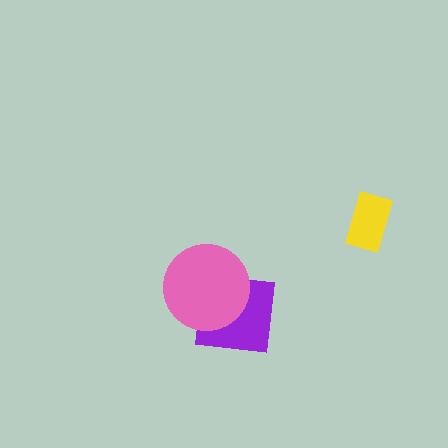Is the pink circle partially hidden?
No, no other shape covers it.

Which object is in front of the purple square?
The pink circle is in front of the purple square.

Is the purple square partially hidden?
Yes, it is partially covered by another shape.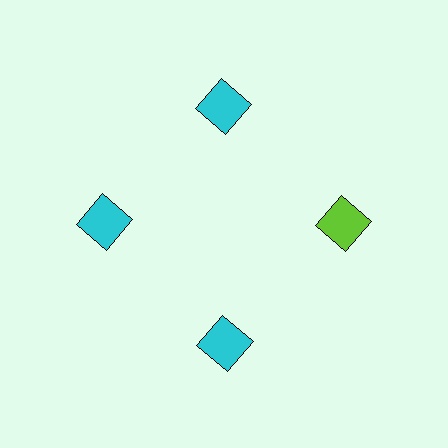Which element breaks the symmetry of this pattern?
The lime square at roughly the 3 o'clock position breaks the symmetry. All other shapes are cyan squares.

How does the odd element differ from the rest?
It has a different color: lime instead of cyan.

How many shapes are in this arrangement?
There are 4 shapes arranged in a ring pattern.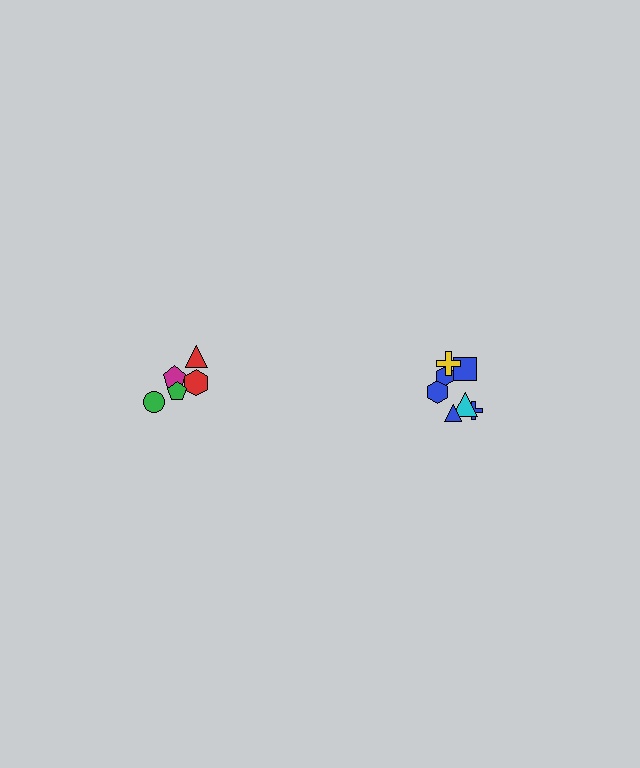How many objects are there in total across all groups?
There are 12 objects.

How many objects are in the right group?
There are 7 objects.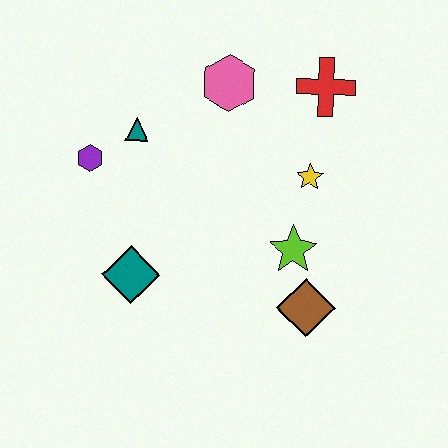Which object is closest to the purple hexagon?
The teal triangle is closest to the purple hexagon.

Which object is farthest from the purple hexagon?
The brown diamond is farthest from the purple hexagon.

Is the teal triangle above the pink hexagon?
No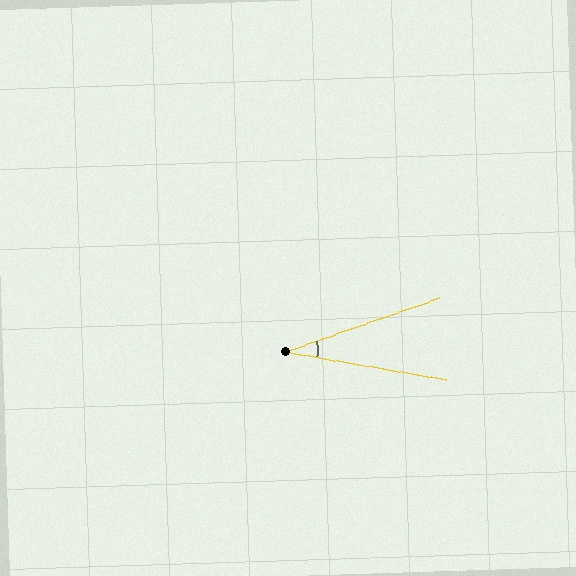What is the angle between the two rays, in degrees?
Approximately 29 degrees.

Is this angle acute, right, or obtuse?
It is acute.